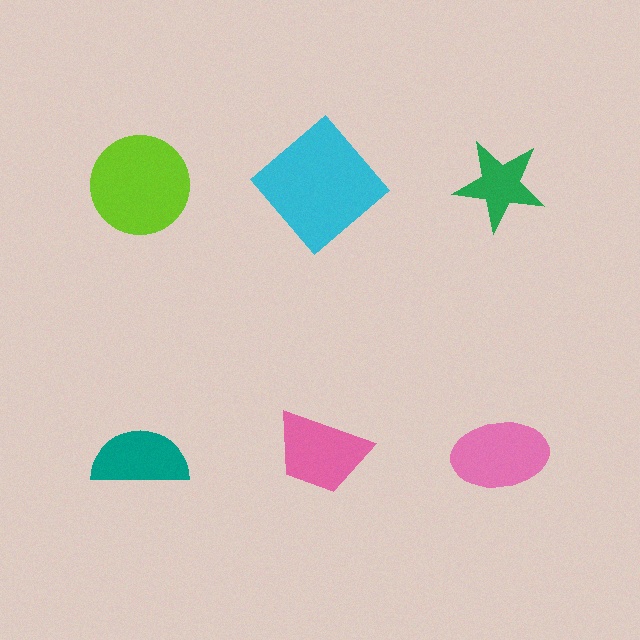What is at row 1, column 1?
A lime circle.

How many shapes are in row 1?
3 shapes.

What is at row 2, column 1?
A teal semicircle.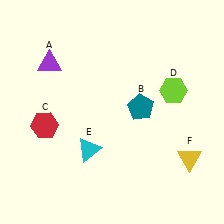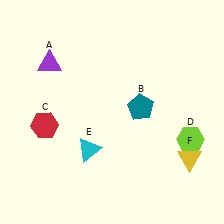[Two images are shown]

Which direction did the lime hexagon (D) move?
The lime hexagon (D) moved down.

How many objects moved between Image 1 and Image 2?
1 object moved between the two images.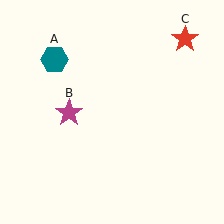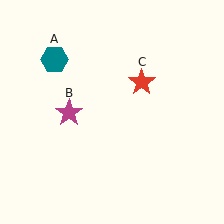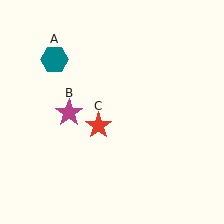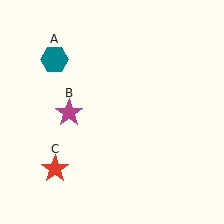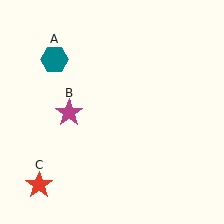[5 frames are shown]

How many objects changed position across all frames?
1 object changed position: red star (object C).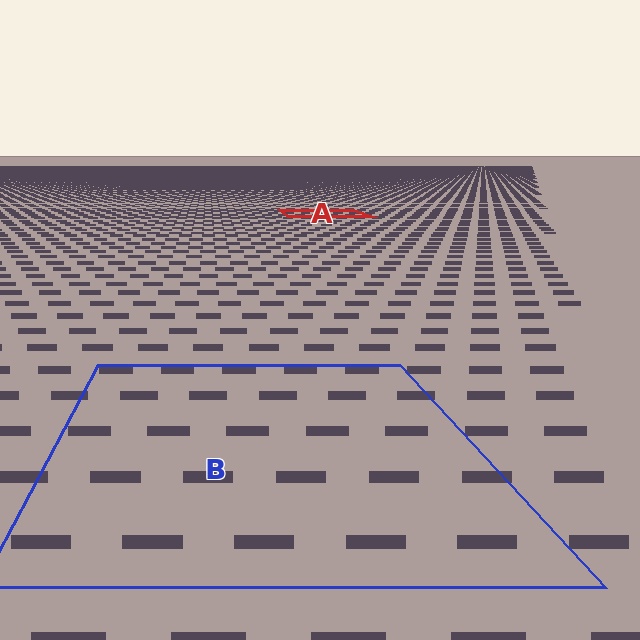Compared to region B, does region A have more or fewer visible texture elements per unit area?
Region A has more texture elements per unit area — they are packed more densely because it is farther away.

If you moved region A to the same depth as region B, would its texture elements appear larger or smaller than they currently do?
They would appear larger. At a closer depth, the same texture elements are projected at a bigger on-screen size.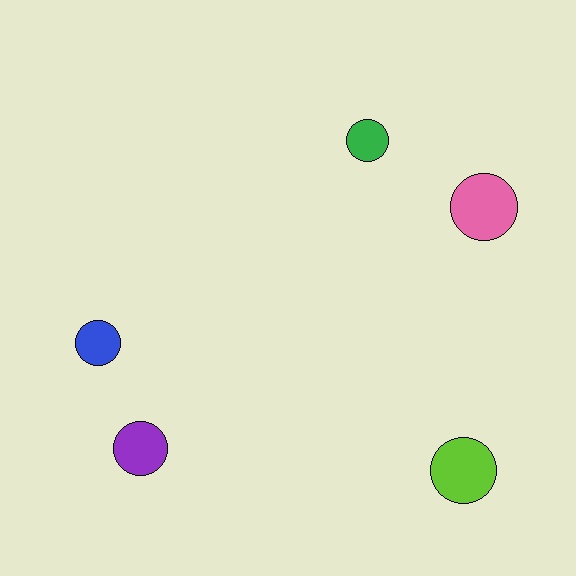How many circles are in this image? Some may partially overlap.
There are 5 circles.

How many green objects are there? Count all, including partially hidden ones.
There is 1 green object.